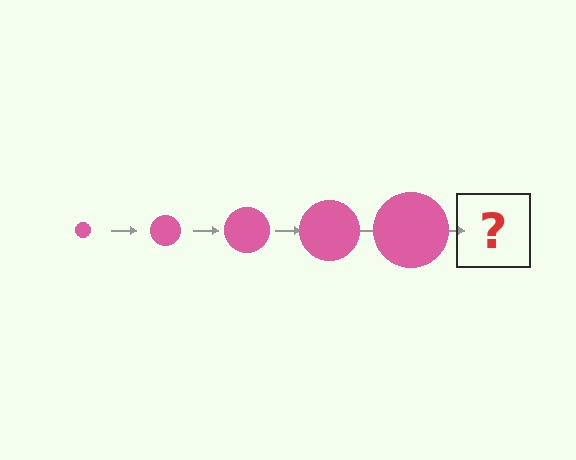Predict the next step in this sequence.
The next step is a pink circle, larger than the previous one.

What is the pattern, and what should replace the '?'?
The pattern is that the circle gets progressively larger each step. The '?' should be a pink circle, larger than the previous one.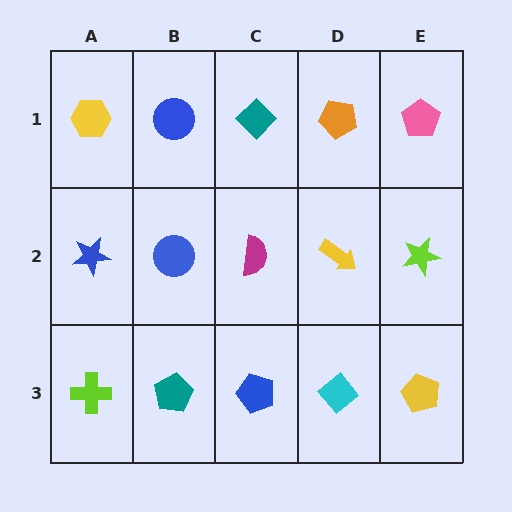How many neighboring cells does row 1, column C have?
3.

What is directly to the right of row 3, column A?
A teal pentagon.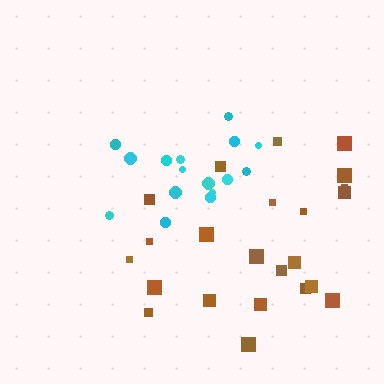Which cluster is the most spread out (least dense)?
Brown.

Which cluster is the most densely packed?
Cyan.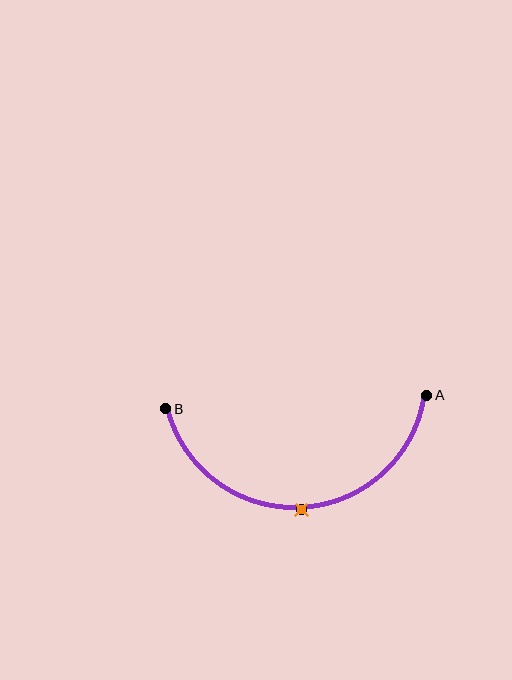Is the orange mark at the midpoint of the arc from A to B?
Yes. The orange mark lies on the arc at equal arc-length from both A and B — it is the arc midpoint.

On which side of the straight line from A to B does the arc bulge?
The arc bulges below the straight line connecting A and B.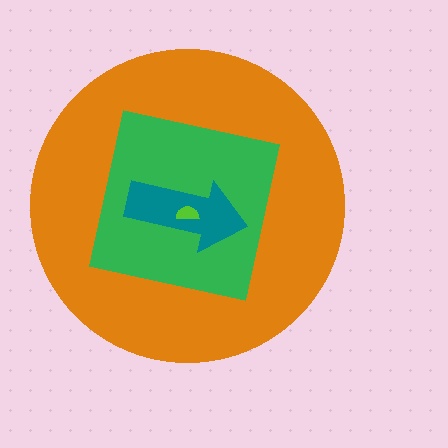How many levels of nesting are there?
4.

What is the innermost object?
The lime semicircle.